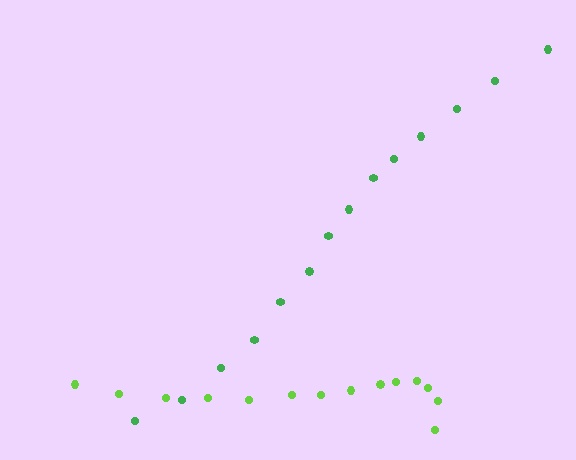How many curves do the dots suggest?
There are 2 distinct paths.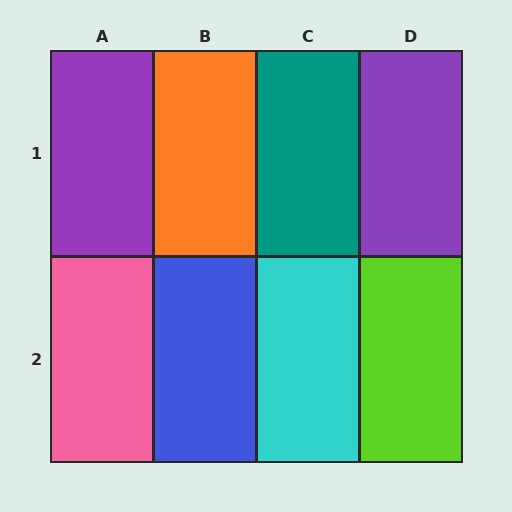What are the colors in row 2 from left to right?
Pink, blue, cyan, lime.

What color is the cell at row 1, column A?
Purple.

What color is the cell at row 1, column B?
Orange.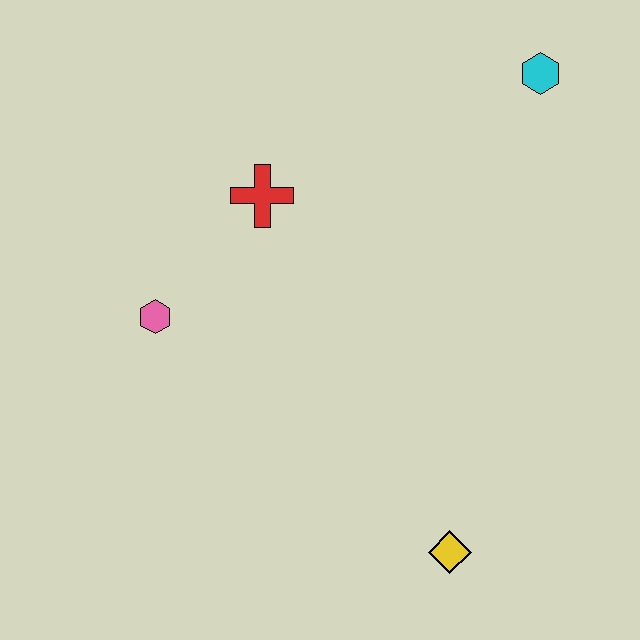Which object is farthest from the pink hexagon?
The cyan hexagon is farthest from the pink hexagon.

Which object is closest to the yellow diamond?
The pink hexagon is closest to the yellow diamond.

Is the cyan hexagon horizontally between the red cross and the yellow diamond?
No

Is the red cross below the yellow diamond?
No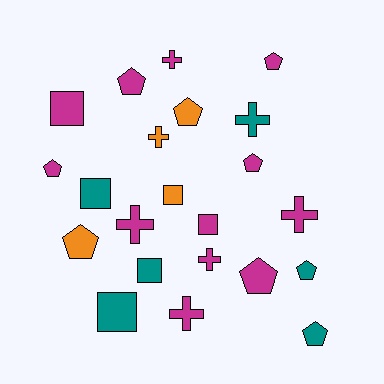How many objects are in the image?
There are 22 objects.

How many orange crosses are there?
There is 1 orange cross.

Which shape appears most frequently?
Pentagon, with 9 objects.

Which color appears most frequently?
Magenta, with 12 objects.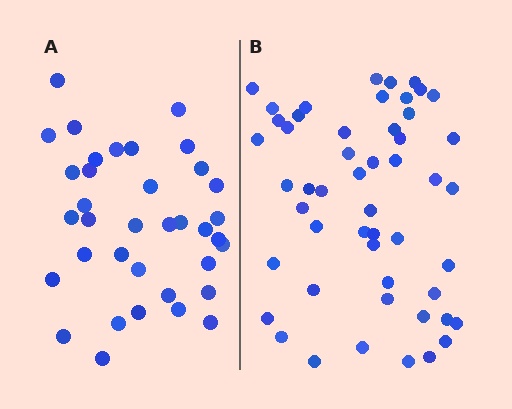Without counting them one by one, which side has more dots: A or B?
Region B (the right region) has more dots.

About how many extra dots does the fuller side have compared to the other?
Region B has approximately 15 more dots than region A.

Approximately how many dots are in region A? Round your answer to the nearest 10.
About 40 dots. (The exact count is 36, which rounds to 40.)